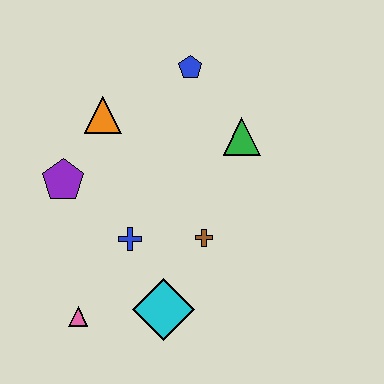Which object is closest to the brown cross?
The blue cross is closest to the brown cross.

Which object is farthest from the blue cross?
The blue pentagon is farthest from the blue cross.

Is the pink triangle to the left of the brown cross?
Yes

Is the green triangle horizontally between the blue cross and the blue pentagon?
No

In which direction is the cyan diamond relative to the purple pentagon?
The cyan diamond is below the purple pentagon.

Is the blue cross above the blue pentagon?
No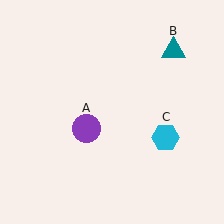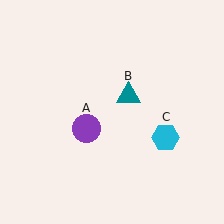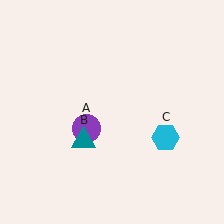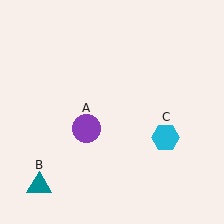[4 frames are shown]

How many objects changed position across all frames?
1 object changed position: teal triangle (object B).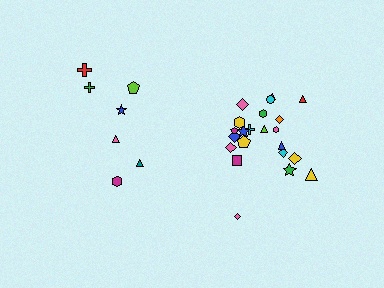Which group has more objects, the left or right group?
The right group.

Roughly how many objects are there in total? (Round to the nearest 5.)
Roughly 30 objects in total.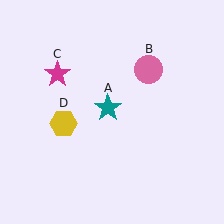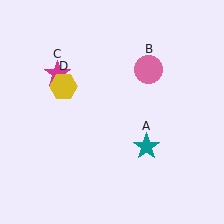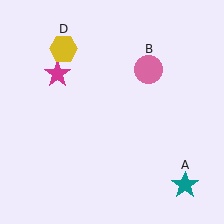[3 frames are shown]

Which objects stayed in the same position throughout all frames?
Pink circle (object B) and magenta star (object C) remained stationary.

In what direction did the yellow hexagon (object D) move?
The yellow hexagon (object D) moved up.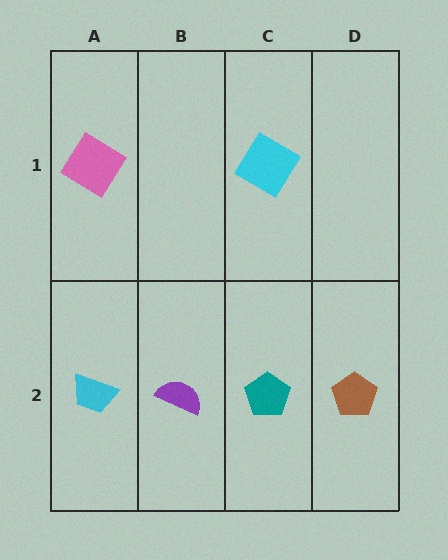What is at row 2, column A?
A cyan trapezoid.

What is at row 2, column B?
A purple semicircle.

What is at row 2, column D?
A brown pentagon.